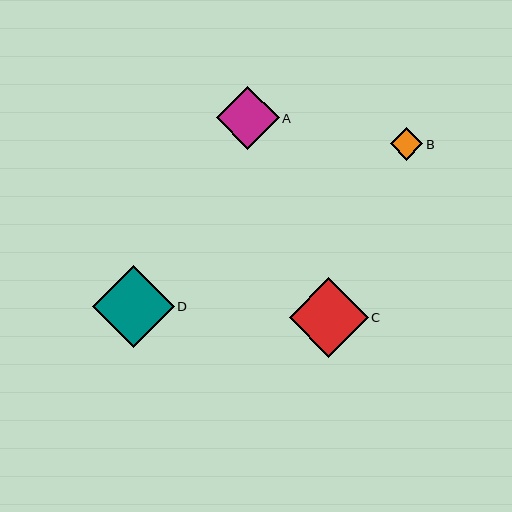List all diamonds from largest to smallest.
From largest to smallest: D, C, A, B.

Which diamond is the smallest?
Diamond B is the smallest with a size of approximately 33 pixels.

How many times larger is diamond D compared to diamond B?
Diamond D is approximately 2.5 times the size of diamond B.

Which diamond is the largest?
Diamond D is the largest with a size of approximately 81 pixels.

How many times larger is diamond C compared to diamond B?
Diamond C is approximately 2.4 times the size of diamond B.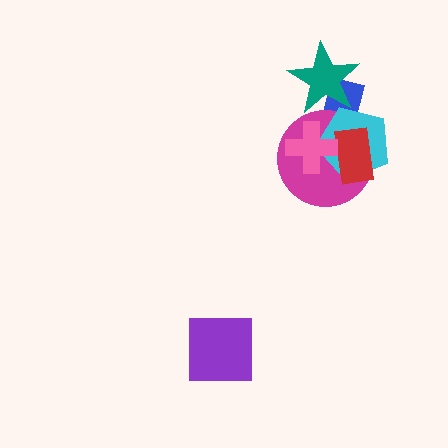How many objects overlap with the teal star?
1 object overlaps with the teal star.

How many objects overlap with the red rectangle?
3 objects overlap with the red rectangle.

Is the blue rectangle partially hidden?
Yes, it is partially covered by another shape.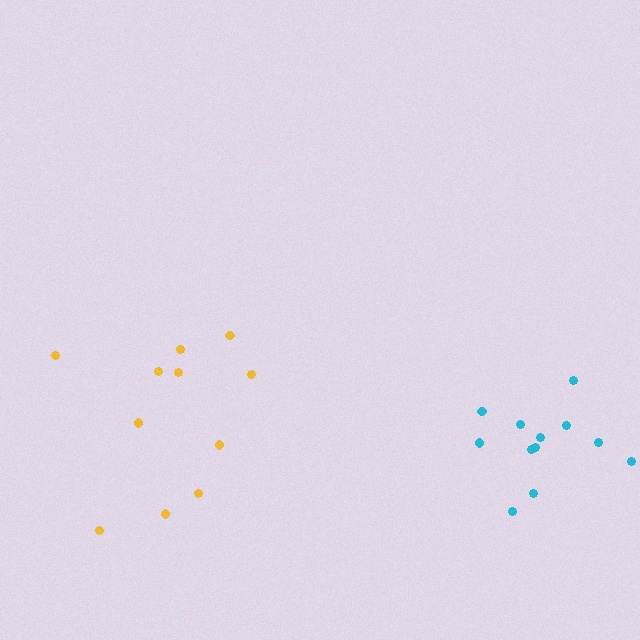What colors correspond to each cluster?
The clusters are colored: cyan, yellow.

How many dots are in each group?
Group 1: 12 dots, Group 2: 11 dots (23 total).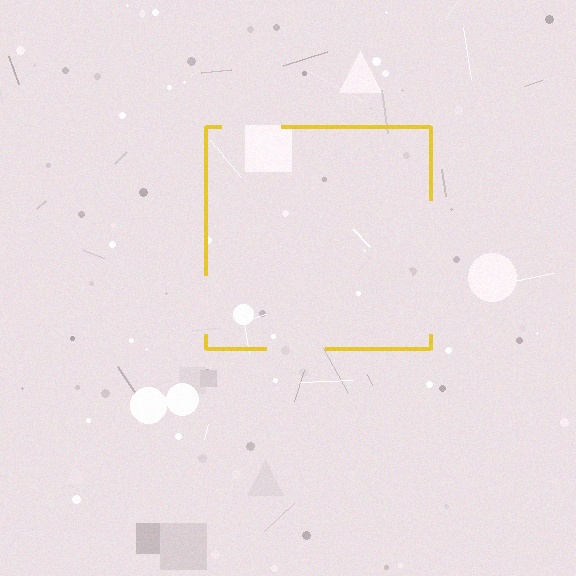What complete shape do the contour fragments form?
The contour fragments form a square.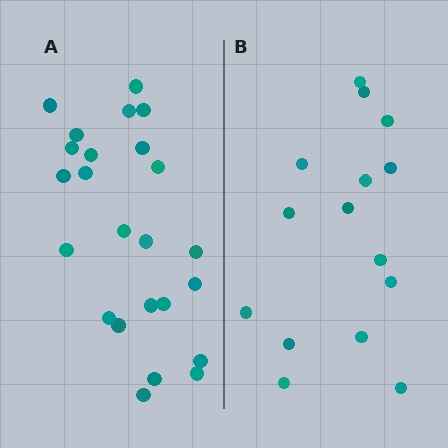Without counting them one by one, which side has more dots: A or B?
Region A (the left region) has more dots.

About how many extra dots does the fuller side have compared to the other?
Region A has roughly 8 or so more dots than region B.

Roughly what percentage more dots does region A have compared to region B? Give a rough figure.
About 60% more.